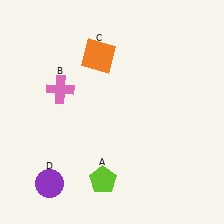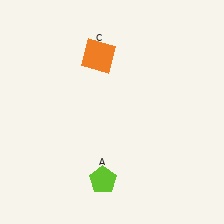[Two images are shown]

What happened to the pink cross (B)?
The pink cross (B) was removed in Image 2. It was in the top-left area of Image 1.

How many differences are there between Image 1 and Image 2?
There are 2 differences between the two images.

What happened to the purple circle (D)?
The purple circle (D) was removed in Image 2. It was in the bottom-left area of Image 1.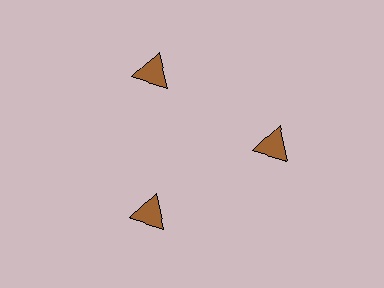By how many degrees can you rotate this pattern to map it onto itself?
The pattern maps onto itself every 120 degrees of rotation.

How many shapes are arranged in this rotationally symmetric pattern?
There are 3 shapes, arranged in 3 groups of 1.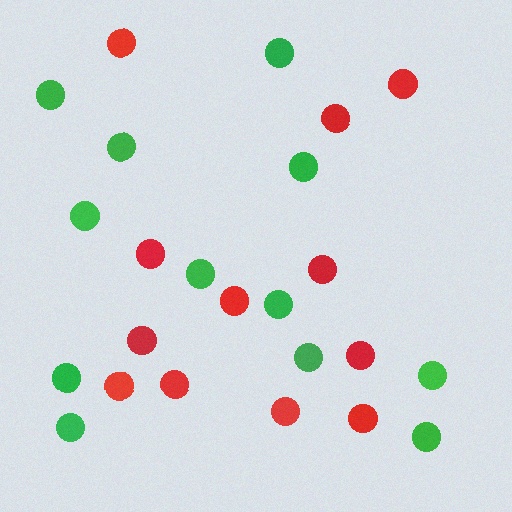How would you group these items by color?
There are 2 groups: one group of green circles (12) and one group of red circles (12).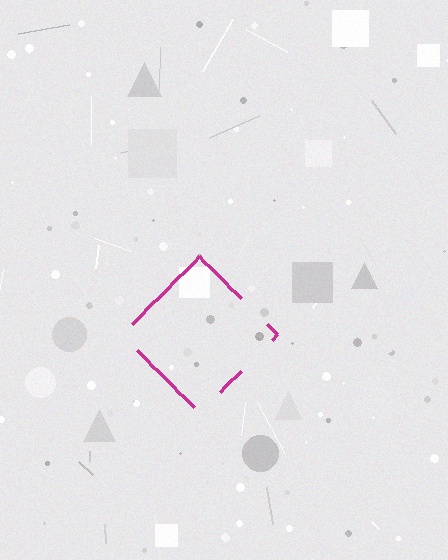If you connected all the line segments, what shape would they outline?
They would outline a diamond.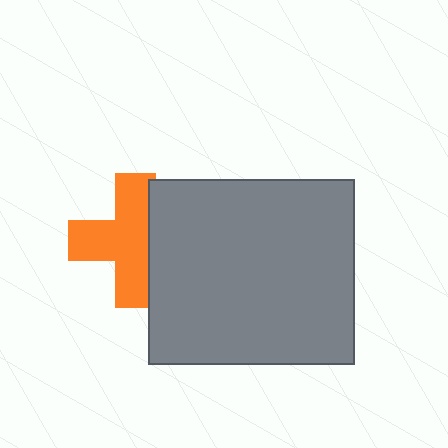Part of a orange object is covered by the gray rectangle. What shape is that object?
It is a cross.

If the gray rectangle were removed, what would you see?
You would see the complete orange cross.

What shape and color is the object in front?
The object in front is a gray rectangle.